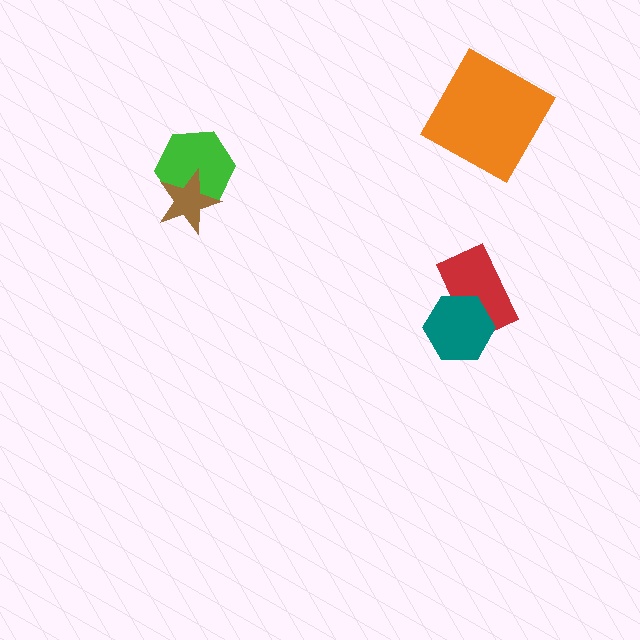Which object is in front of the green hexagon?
The brown star is in front of the green hexagon.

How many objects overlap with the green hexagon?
1 object overlaps with the green hexagon.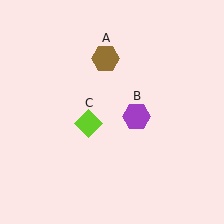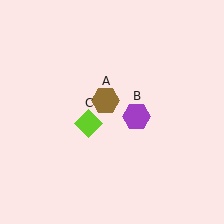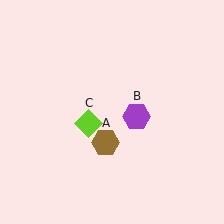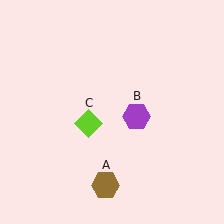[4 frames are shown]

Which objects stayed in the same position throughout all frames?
Purple hexagon (object B) and lime diamond (object C) remained stationary.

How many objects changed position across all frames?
1 object changed position: brown hexagon (object A).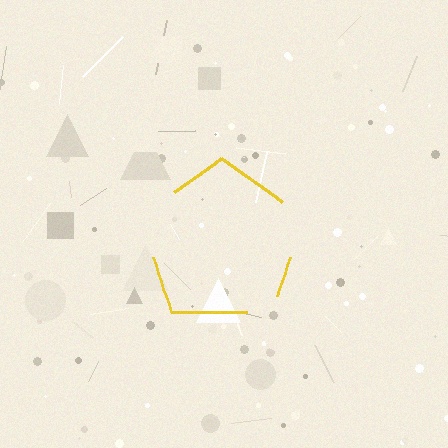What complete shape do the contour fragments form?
The contour fragments form a pentagon.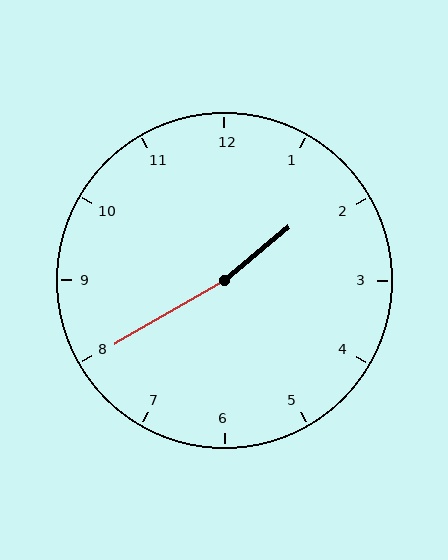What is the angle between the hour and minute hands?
Approximately 170 degrees.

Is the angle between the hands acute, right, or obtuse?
It is obtuse.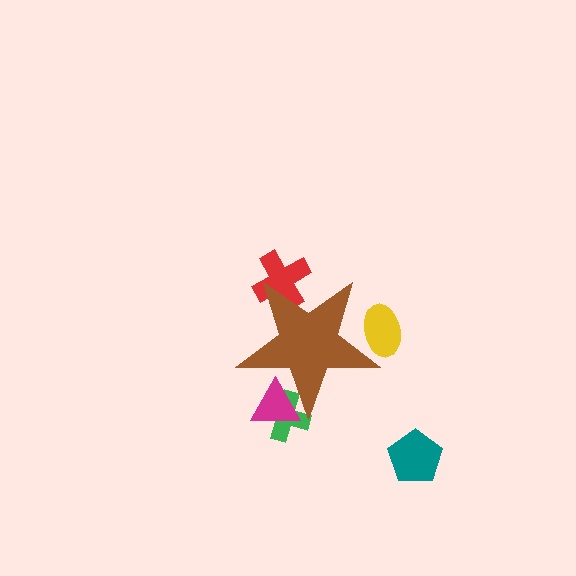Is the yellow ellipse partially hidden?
Yes, the yellow ellipse is partially hidden behind the brown star.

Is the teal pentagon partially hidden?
No, the teal pentagon is fully visible.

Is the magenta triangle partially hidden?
Yes, the magenta triangle is partially hidden behind the brown star.